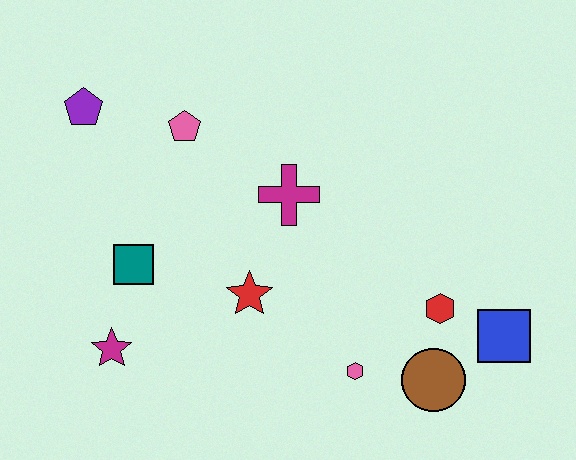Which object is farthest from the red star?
The blue square is farthest from the red star.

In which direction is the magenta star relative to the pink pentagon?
The magenta star is below the pink pentagon.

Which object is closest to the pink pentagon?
The purple pentagon is closest to the pink pentagon.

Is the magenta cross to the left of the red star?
No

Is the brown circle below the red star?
Yes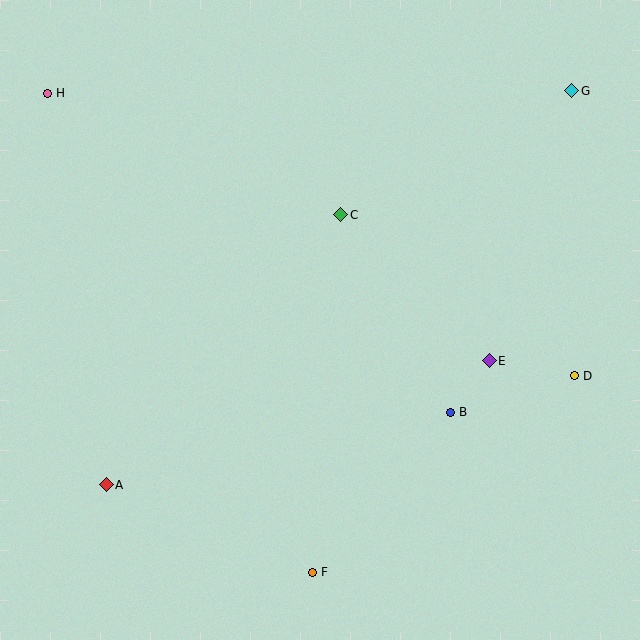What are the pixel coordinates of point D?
Point D is at (574, 376).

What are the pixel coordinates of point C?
Point C is at (341, 215).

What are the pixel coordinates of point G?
Point G is at (572, 91).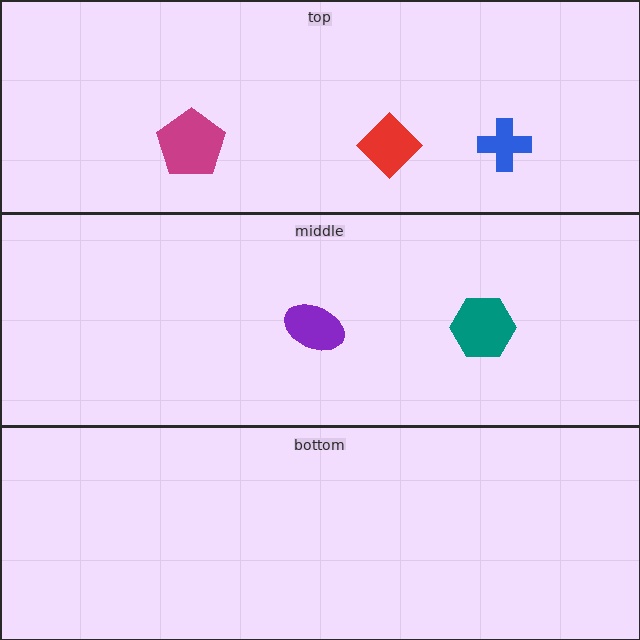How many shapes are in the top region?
3.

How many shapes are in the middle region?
2.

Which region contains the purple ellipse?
The middle region.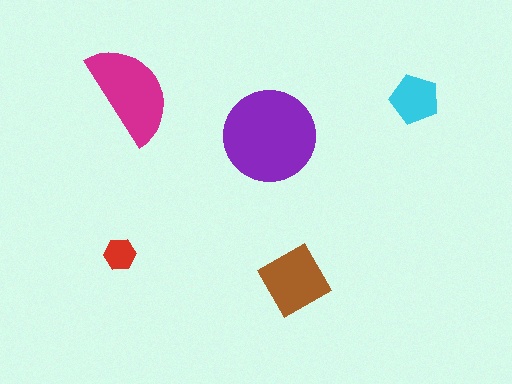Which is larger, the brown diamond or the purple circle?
The purple circle.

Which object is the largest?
The purple circle.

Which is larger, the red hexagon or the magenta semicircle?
The magenta semicircle.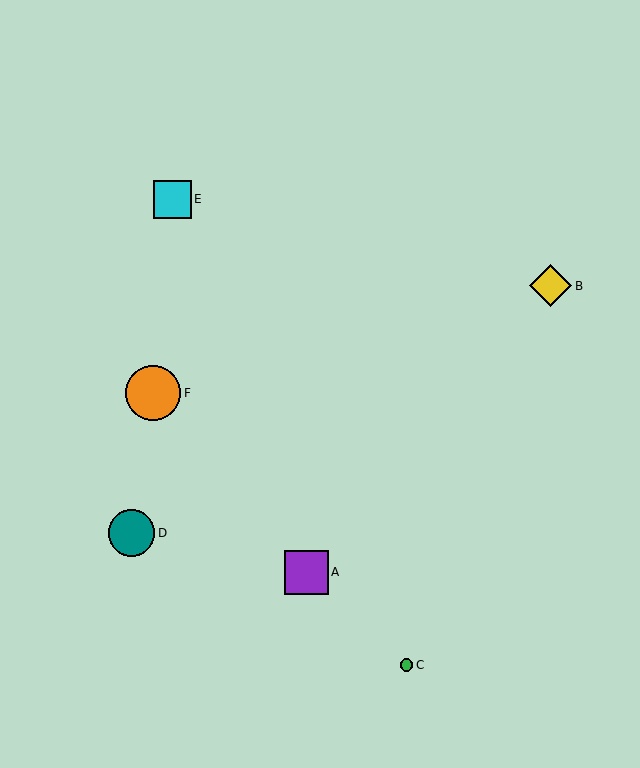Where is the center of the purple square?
The center of the purple square is at (307, 572).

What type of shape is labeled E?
Shape E is a cyan square.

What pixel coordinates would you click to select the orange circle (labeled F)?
Click at (153, 393) to select the orange circle F.